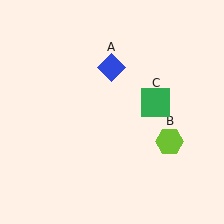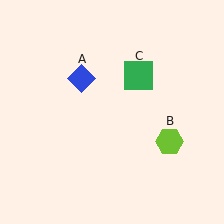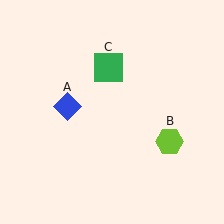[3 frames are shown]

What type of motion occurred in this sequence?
The blue diamond (object A), green square (object C) rotated counterclockwise around the center of the scene.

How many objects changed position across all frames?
2 objects changed position: blue diamond (object A), green square (object C).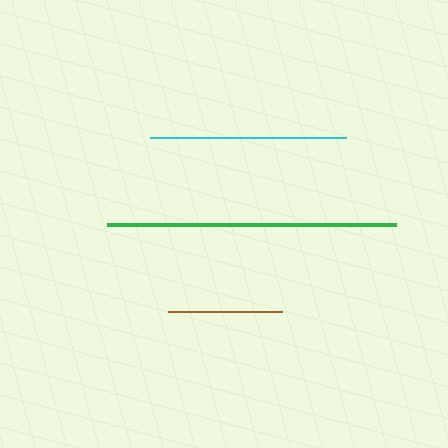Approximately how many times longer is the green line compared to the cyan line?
The green line is approximately 1.5 times the length of the cyan line.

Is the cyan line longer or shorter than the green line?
The green line is longer than the cyan line.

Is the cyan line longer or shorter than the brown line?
The cyan line is longer than the brown line.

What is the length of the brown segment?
The brown segment is approximately 114 pixels long.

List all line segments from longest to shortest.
From longest to shortest: green, cyan, brown.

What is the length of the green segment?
The green segment is approximately 288 pixels long.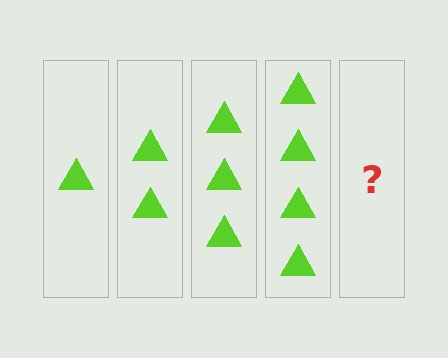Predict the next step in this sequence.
The next step is 5 triangles.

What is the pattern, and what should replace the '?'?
The pattern is that each step adds one more triangle. The '?' should be 5 triangles.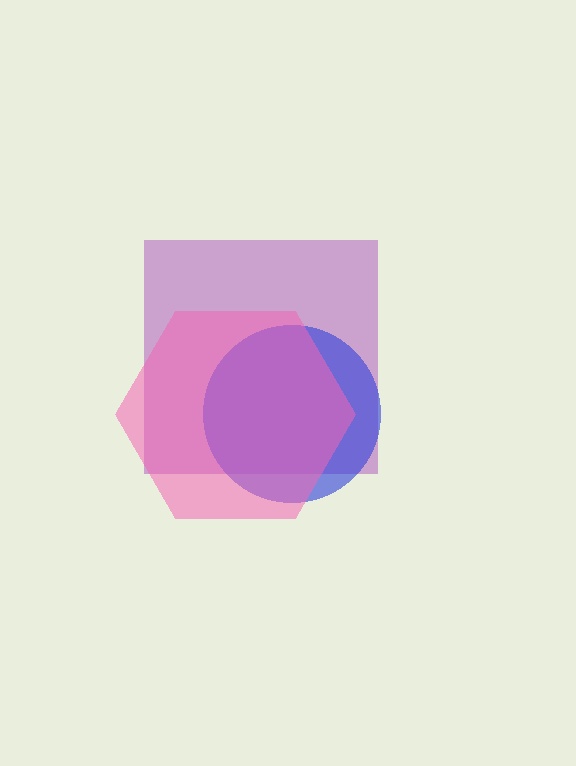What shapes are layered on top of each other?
The layered shapes are: a purple square, a blue circle, a pink hexagon.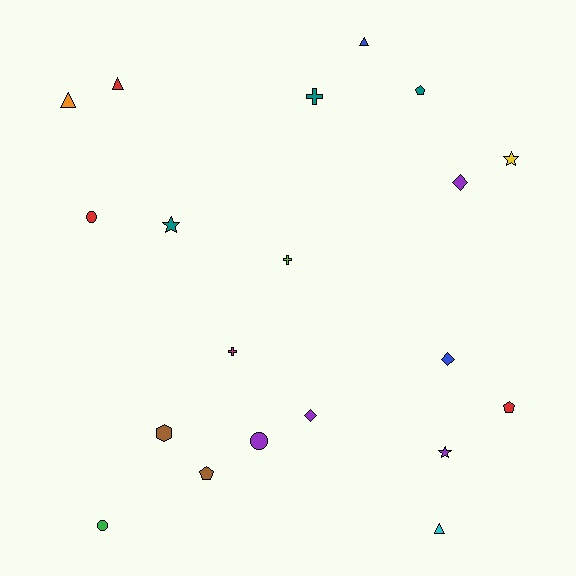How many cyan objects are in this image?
There is 1 cyan object.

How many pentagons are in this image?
There are 3 pentagons.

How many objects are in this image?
There are 20 objects.